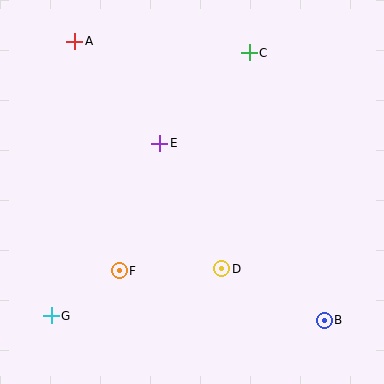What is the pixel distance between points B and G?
The distance between B and G is 273 pixels.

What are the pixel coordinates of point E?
Point E is at (160, 143).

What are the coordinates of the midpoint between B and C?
The midpoint between B and C is at (287, 186).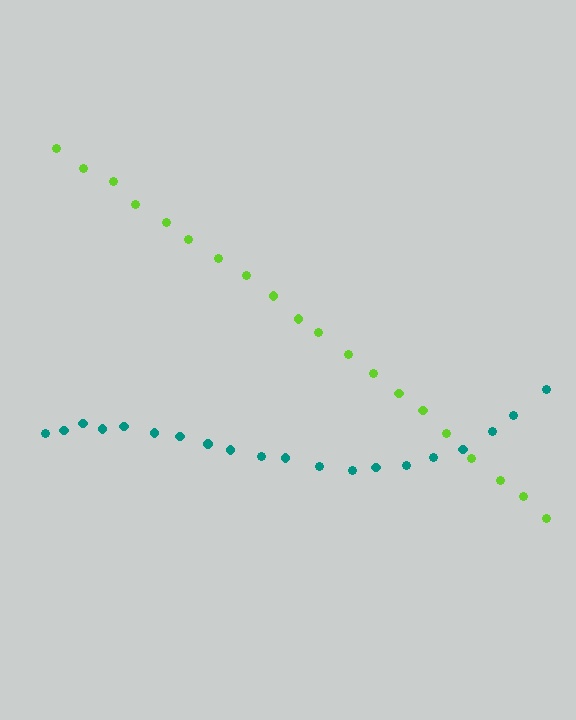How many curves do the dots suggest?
There are 2 distinct paths.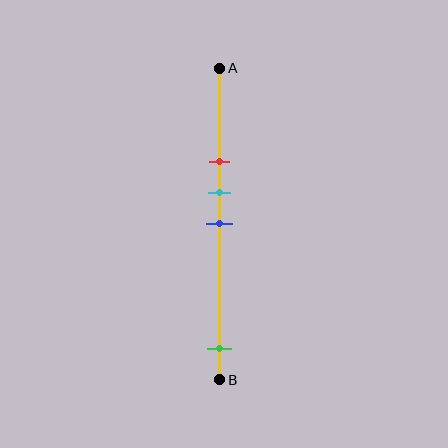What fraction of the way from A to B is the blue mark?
The blue mark is approximately 50% (0.5) of the way from A to B.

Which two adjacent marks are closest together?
The cyan and blue marks are the closest adjacent pair.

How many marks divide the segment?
There are 4 marks dividing the segment.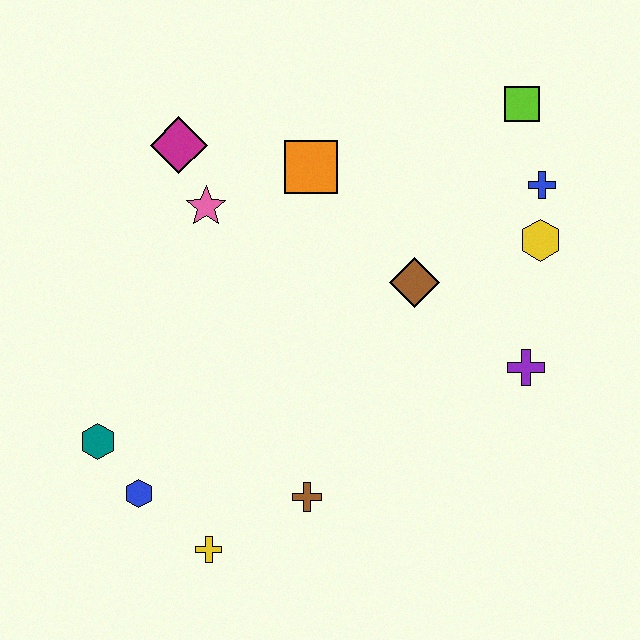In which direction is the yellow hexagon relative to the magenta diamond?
The yellow hexagon is to the right of the magenta diamond.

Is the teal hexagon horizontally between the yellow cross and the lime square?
No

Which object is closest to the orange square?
The pink star is closest to the orange square.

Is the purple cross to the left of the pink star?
No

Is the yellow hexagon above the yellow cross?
Yes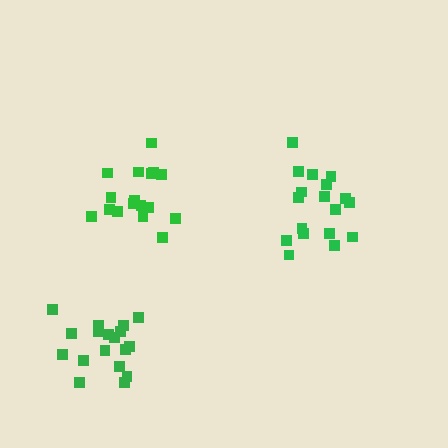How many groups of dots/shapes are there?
There are 3 groups.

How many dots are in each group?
Group 1: 18 dots, Group 2: 17 dots, Group 3: 19 dots (54 total).